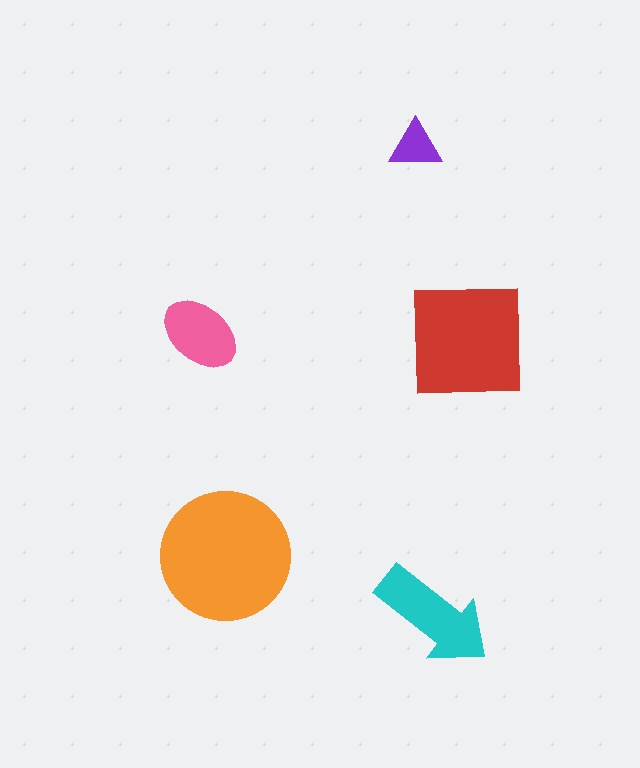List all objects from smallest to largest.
The purple triangle, the pink ellipse, the cyan arrow, the red square, the orange circle.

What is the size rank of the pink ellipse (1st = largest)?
4th.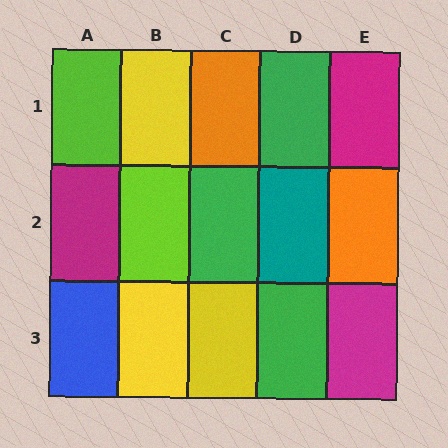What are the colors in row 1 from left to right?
Lime, yellow, orange, green, magenta.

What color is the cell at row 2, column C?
Green.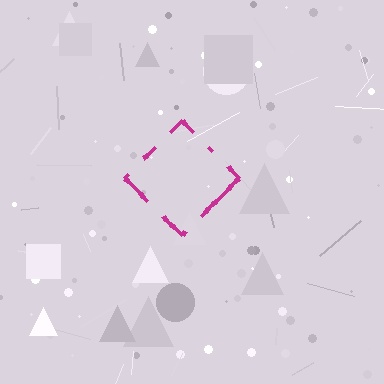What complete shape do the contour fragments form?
The contour fragments form a diamond.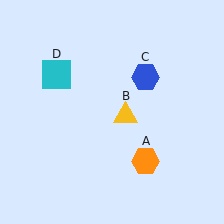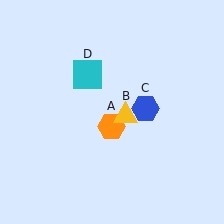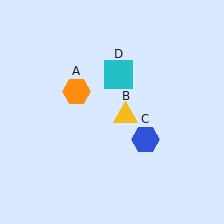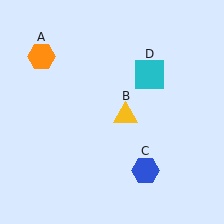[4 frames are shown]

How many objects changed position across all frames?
3 objects changed position: orange hexagon (object A), blue hexagon (object C), cyan square (object D).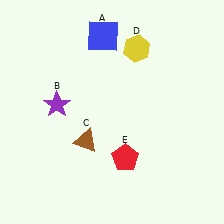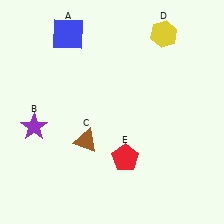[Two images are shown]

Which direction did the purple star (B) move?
The purple star (B) moved left.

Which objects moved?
The objects that moved are: the blue square (A), the purple star (B), the yellow hexagon (D).